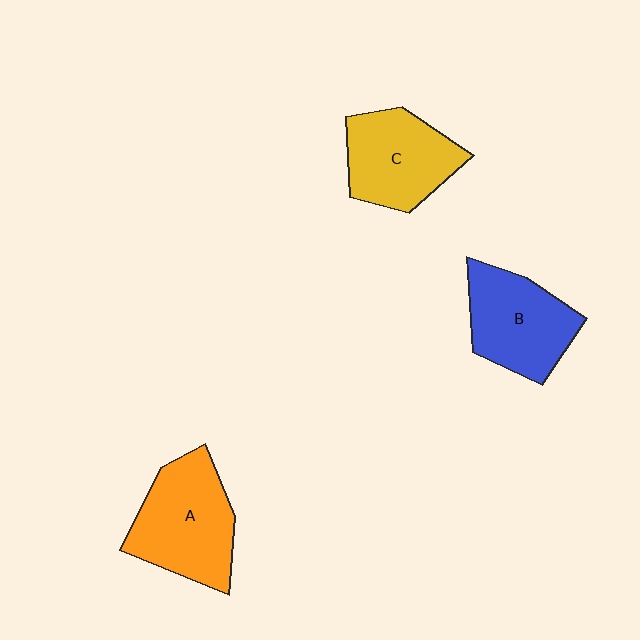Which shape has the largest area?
Shape A (orange).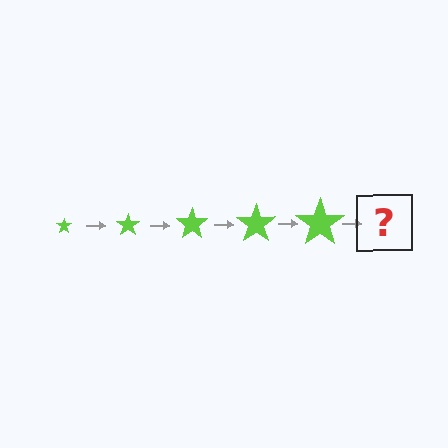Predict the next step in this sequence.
The next step is a lime star, larger than the previous one.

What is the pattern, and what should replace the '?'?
The pattern is that the star gets progressively larger each step. The '?' should be a lime star, larger than the previous one.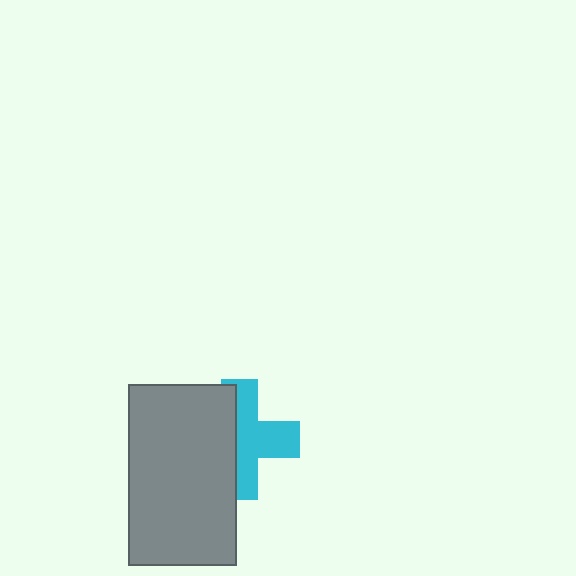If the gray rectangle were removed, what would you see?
You would see the complete cyan cross.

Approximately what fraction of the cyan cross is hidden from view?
Roughly 46% of the cyan cross is hidden behind the gray rectangle.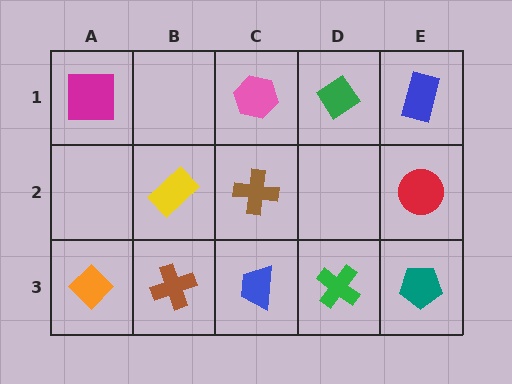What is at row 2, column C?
A brown cross.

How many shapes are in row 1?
4 shapes.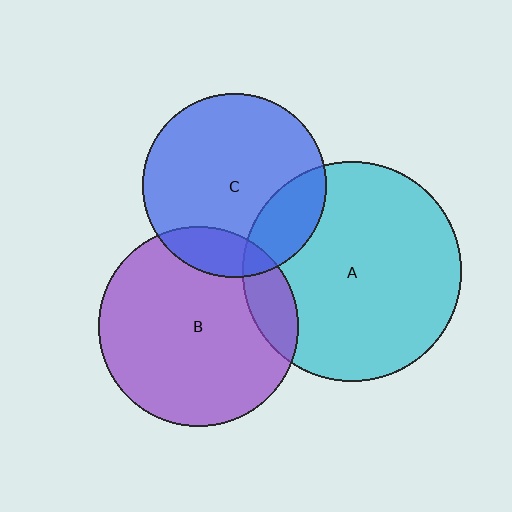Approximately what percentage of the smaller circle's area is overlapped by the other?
Approximately 15%.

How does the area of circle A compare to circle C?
Approximately 1.4 times.